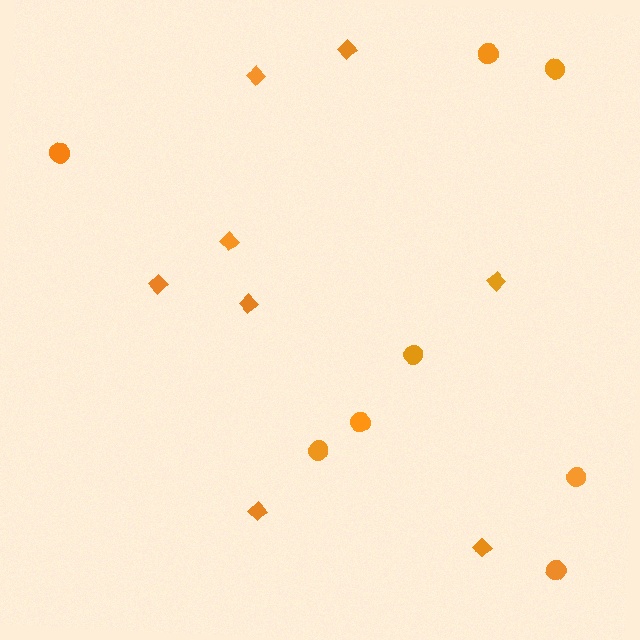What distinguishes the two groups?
There are 2 groups: one group of diamonds (8) and one group of circles (8).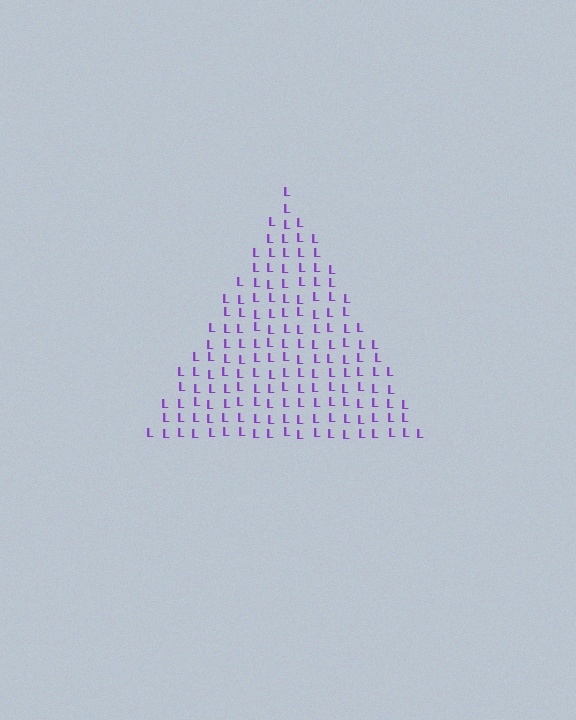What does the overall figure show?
The overall figure shows a triangle.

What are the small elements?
The small elements are letter L's.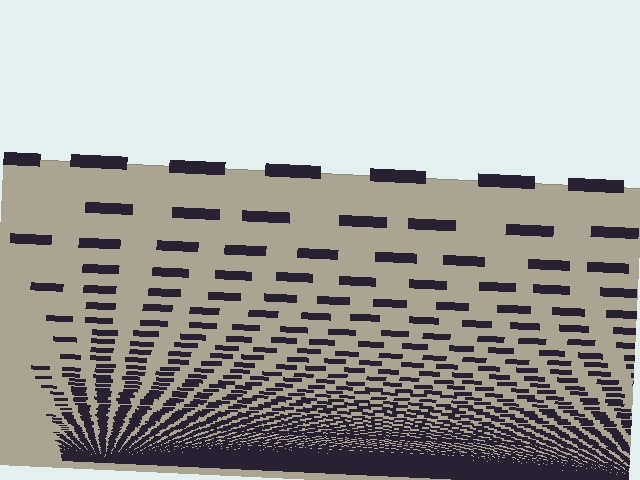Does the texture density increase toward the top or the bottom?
Density increases toward the bottom.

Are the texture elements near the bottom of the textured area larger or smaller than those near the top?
Smaller. The gradient is inverted — elements near the bottom are smaller and denser.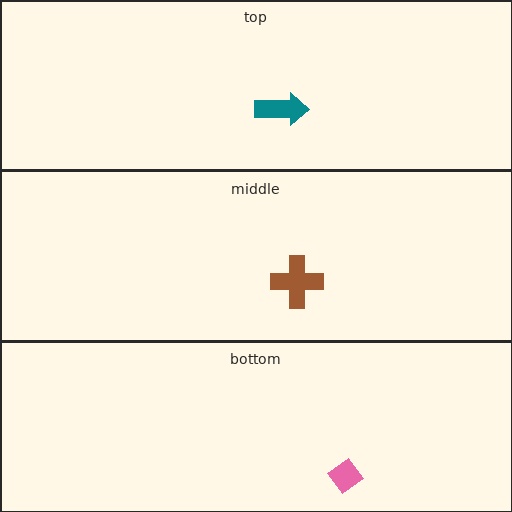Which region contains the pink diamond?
The bottom region.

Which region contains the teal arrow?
The top region.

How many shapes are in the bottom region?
1.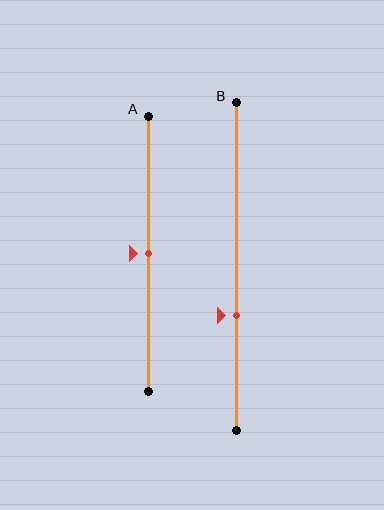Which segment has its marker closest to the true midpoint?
Segment A has its marker closest to the true midpoint.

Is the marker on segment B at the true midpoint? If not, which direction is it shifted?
No, the marker on segment B is shifted downward by about 15% of the segment length.